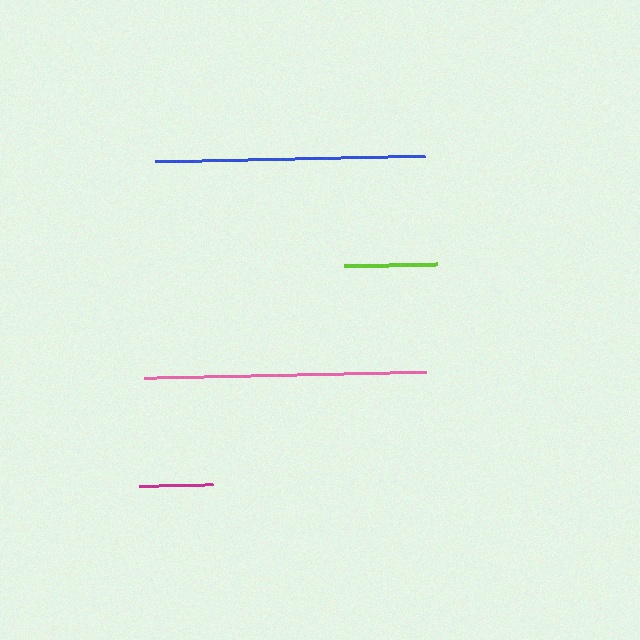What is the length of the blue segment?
The blue segment is approximately 271 pixels long.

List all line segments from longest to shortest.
From longest to shortest: pink, blue, lime, magenta.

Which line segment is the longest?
The pink line is the longest at approximately 281 pixels.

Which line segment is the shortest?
The magenta line is the shortest at approximately 74 pixels.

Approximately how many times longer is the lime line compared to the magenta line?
The lime line is approximately 1.2 times the length of the magenta line.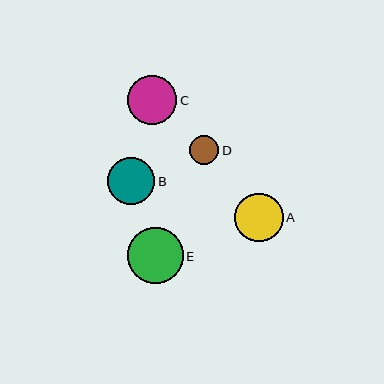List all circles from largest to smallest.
From largest to smallest: E, C, A, B, D.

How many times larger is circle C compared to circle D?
Circle C is approximately 1.7 times the size of circle D.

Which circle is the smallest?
Circle D is the smallest with a size of approximately 29 pixels.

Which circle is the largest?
Circle E is the largest with a size of approximately 56 pixels.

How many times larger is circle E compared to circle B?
Circle E is approximately 1.2 times the size of circle B.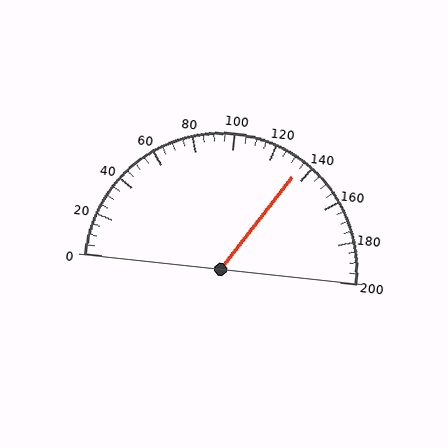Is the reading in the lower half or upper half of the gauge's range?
The reading is in the upper half of the range (0 to 200).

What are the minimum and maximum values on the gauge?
The gauge ranges from 0 to 200.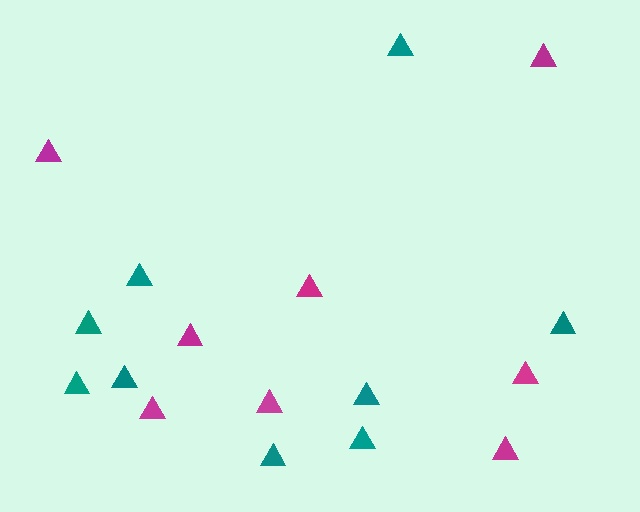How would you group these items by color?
There are 2 groups: one group of teal triangles (9) and one group of magenta triangles (8).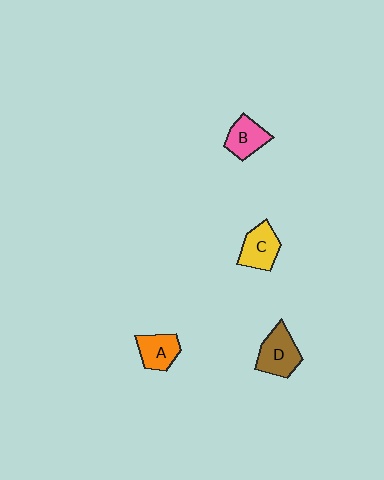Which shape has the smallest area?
Shape B (pink).